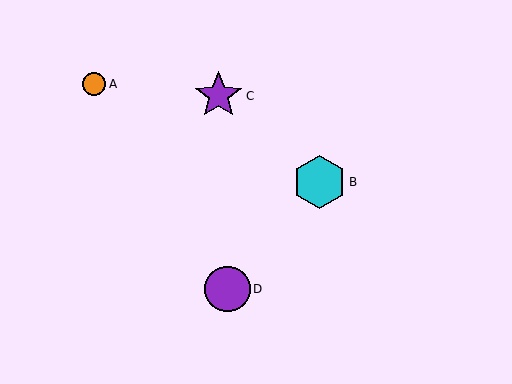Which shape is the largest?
The cyan hexagon (labeled B) is the largest.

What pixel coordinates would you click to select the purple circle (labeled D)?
Click at (227, 289) to select the purple circle D.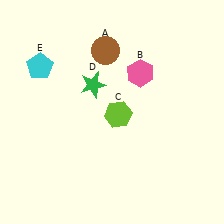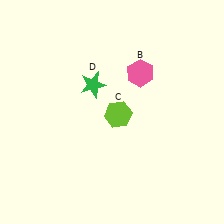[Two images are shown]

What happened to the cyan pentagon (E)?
The cyan pentagon (E) was removed in Image 2. It was in the top-left area of Image 1.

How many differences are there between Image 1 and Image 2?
There are 2 differences between the two images.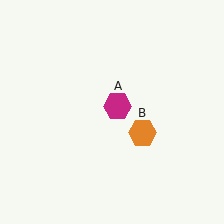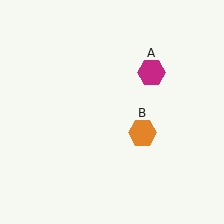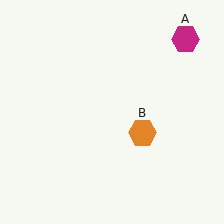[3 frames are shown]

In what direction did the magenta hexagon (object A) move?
The magenta hexagon (object A) moved up and to the right.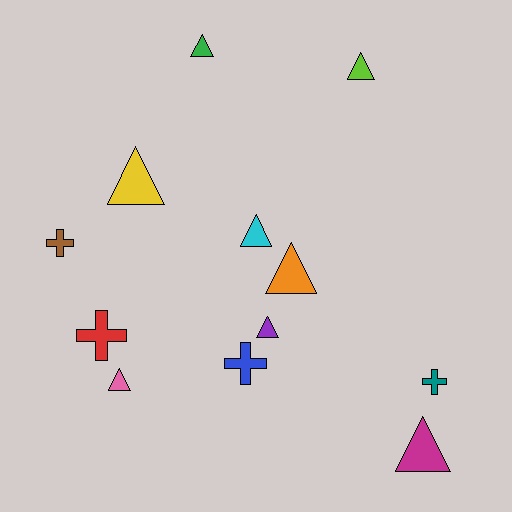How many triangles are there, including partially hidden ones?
There are 8 triangles.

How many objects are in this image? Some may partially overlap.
There are 12 objects.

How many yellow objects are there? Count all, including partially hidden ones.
There is 1 yellow object.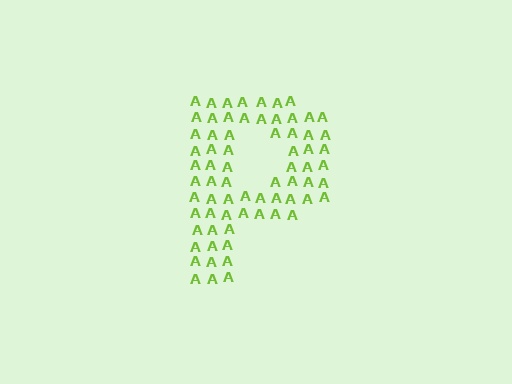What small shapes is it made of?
It is made of small letter A's.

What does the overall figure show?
The overall figure shows the letter P.